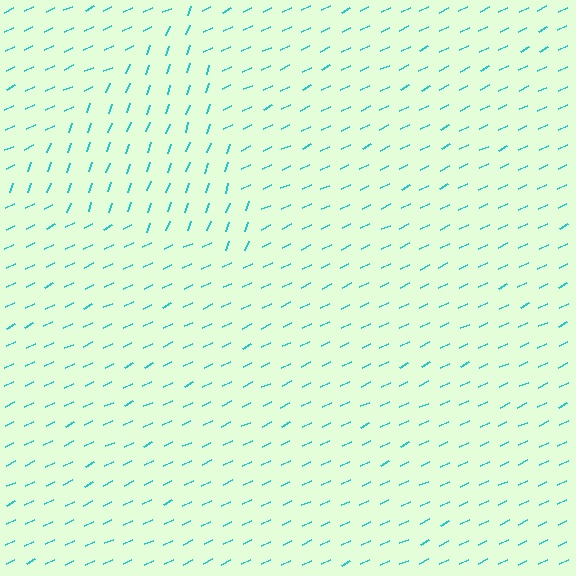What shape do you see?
I see a triangle.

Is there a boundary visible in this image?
Yes, there is a texture boundary formed by a change in line orientation.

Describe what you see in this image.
The image is filled with small cyan line segments. A triangle region in the image has lines oriented differently from the surrounding lines, creating a visible texture boundary.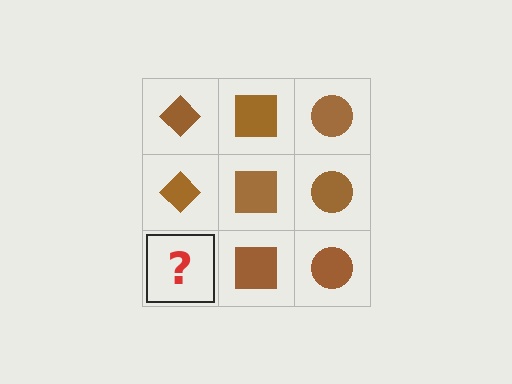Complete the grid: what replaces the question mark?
The question mark should be replaced with a brown diamond.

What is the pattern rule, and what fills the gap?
The rule is that each column has a consistent shape. The gap should be filled with a brown diamond.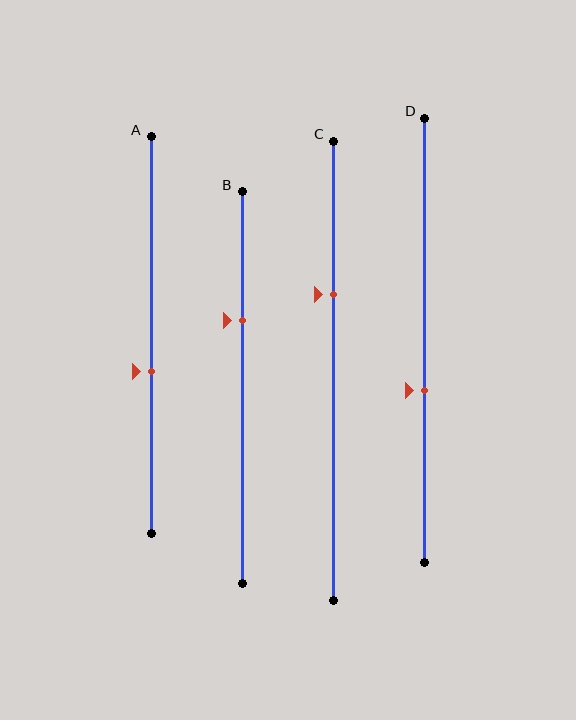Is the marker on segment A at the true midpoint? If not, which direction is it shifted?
No, the marker on segment A is shifted downward by about 9% of the segment length.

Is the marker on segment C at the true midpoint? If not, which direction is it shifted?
No, the marker on segment C is shifted upward by about 17% of the segment length.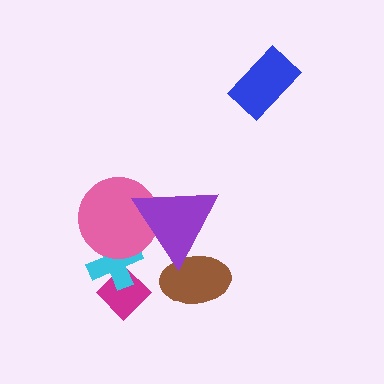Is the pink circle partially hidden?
Yes, it is partially covered by another shape.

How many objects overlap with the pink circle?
2 objects overlap with the pink circle.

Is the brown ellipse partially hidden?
Yes, it is partially covered by another shape.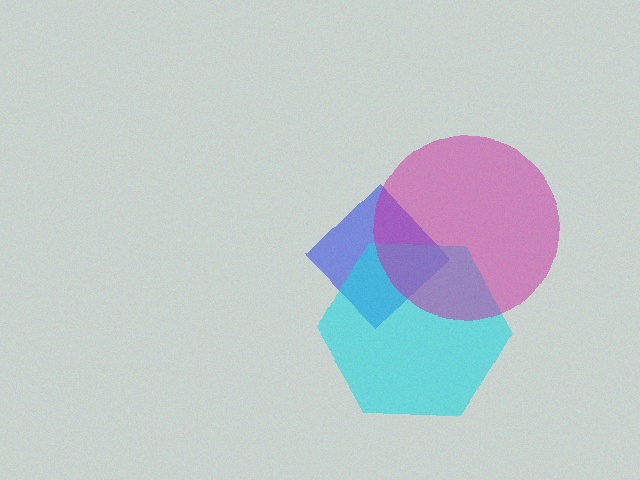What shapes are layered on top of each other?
The layered shapes are: a blue diamond, a cyan hexagon, a magenta circle.